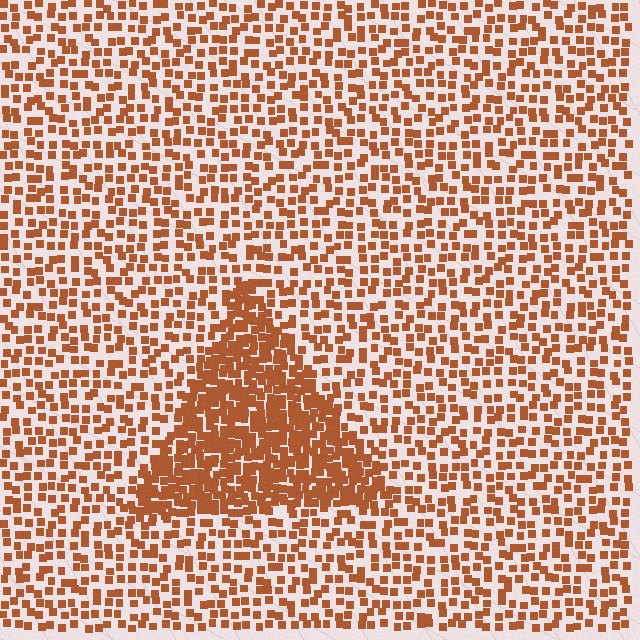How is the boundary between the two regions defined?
The boundary is defined by a change in element density (approximately 2.3x ratio). All elements are the same color, size, and shape.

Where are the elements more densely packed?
The elements are more densely packed inside the triangle boundary.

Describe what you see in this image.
The image contains small brown elements arranged at two different densities. A triangle-shaped region is visible where the elements are more densely packed than the surrounding area.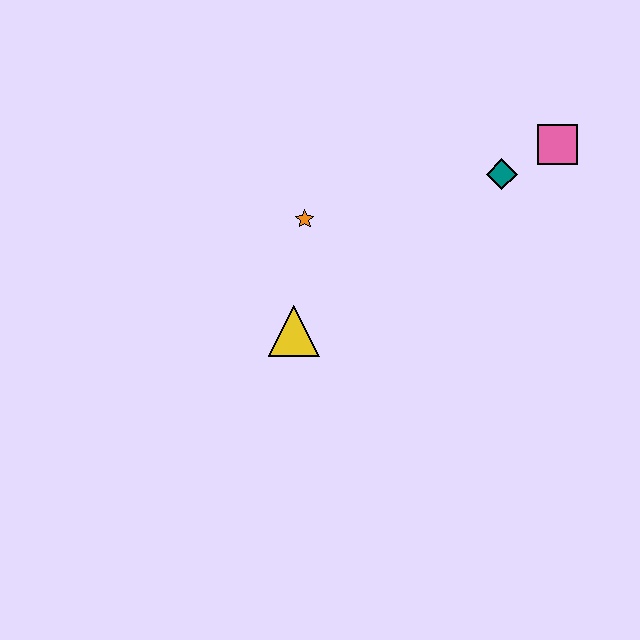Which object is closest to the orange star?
The yellow triangle is closest to the orange star.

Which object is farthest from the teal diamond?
The yellow triangle is farthest from the teal diamond.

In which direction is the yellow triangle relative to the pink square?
The yellow triangle is to the left of the pink square.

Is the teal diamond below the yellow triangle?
No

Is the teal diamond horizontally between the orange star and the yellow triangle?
No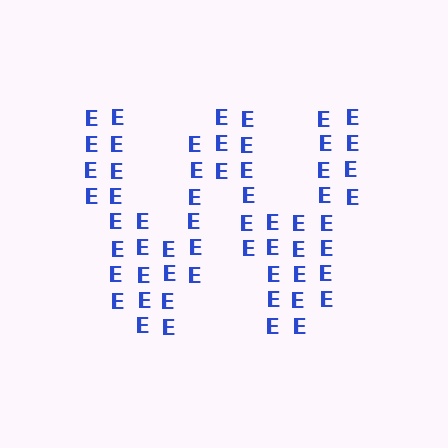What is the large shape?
The large shape is the letter W.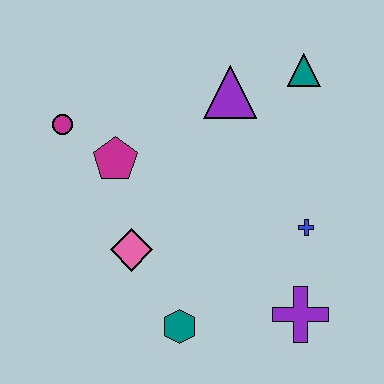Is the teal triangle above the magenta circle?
Yes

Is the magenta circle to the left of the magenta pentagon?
Yes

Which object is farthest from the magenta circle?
The purple cross is farthest from the magenta circle.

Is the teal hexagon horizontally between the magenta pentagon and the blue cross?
Yes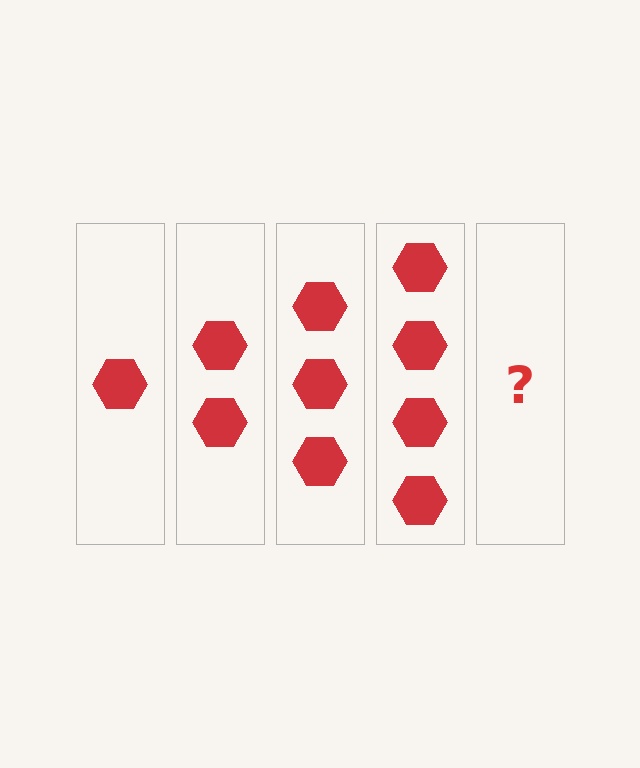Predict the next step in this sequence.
The next step is 5 hexagons.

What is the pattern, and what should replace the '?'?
The pattern is that each step adds one more hexagon. The '?' should be 5 hexagons.